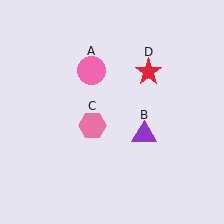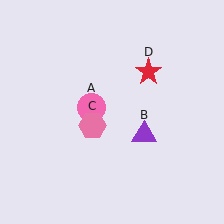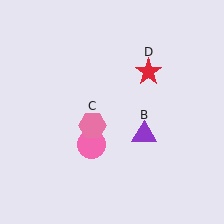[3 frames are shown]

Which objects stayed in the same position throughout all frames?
Purple triangle (object B) and pink hexagon (object C) and red star (object D) remained stationary.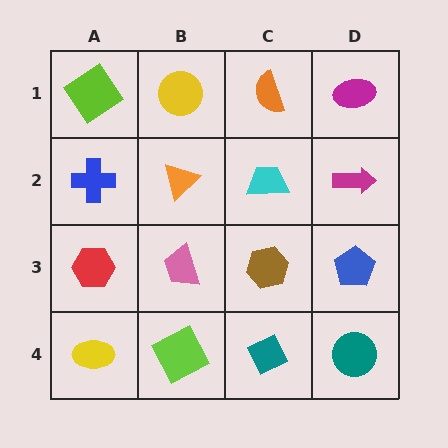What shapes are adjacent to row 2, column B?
A yellow circle (row 1, column B), a pink trapezoid (row 3, column B), a blue cross (row 2, column A), a cyan trapezoid (row 2, column C).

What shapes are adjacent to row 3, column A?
A blue cross (row 2, column A), a yellow ellipse (row 4, column A), a pink trapezoid (row 3, column B).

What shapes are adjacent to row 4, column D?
A blue pentagon (row 3, column D), a teal diamond (row 4, column C).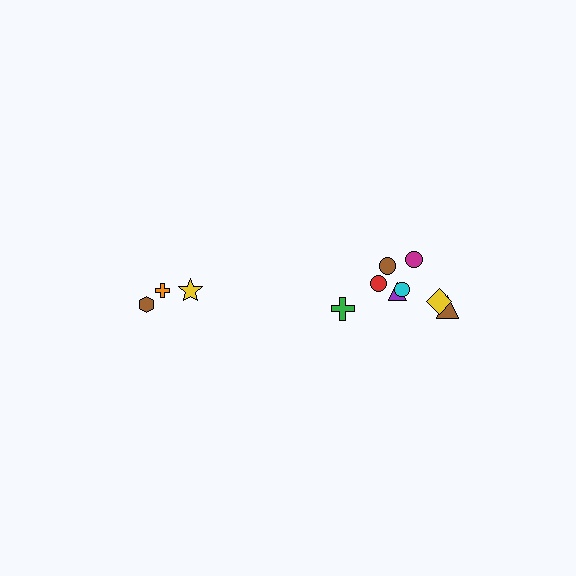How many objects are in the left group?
There are 3 objects.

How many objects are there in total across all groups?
There are 11 objects.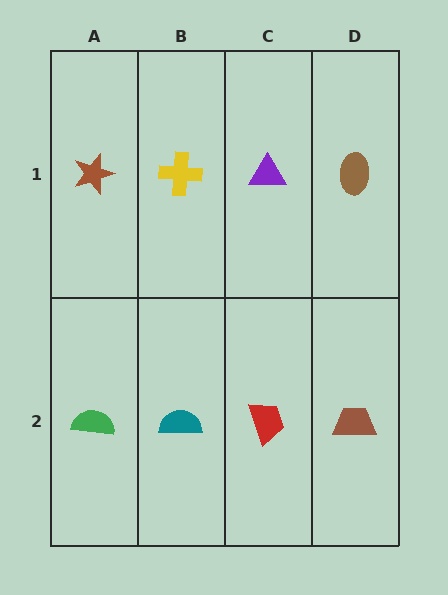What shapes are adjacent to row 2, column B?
A yellow cross (row 1, column B), a green semicircle (row 2, column A), a red trapezoid (row 2, column C).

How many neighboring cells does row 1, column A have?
2.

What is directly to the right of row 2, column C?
A brown trapezoid.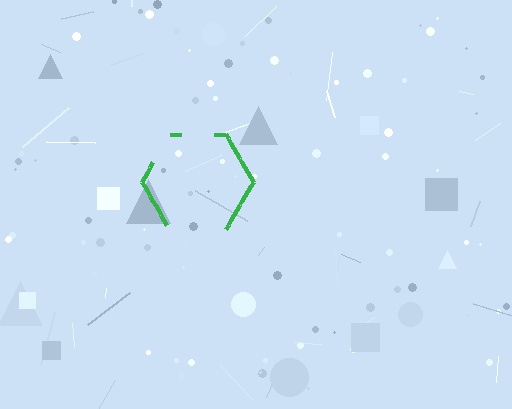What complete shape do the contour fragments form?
The contour fragments form a hexagon.